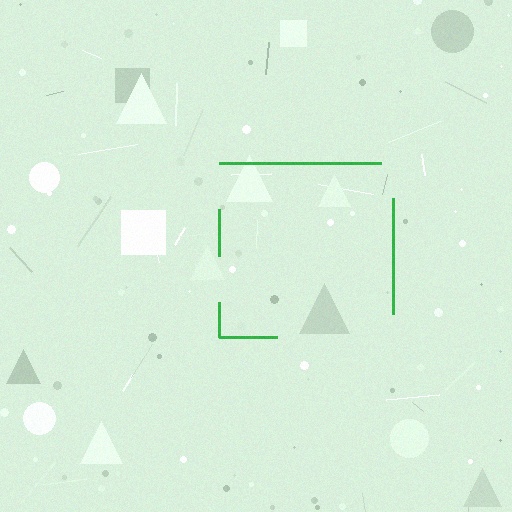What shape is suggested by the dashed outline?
The dashed outline suggests a square.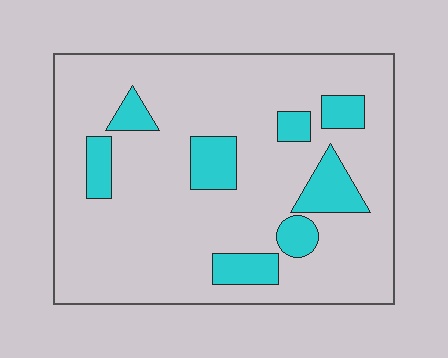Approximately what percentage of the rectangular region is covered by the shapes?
Approximately 15%.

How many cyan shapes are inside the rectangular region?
8.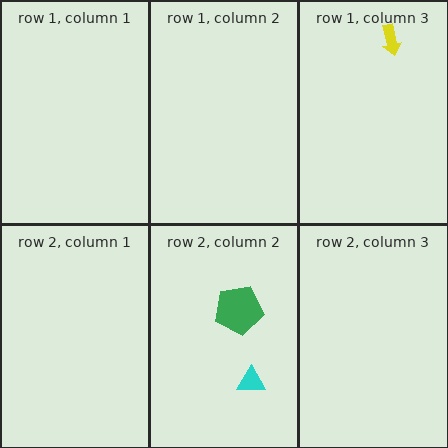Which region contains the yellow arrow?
The row 1, column 3 region.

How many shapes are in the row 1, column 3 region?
1.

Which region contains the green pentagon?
The row 2, column 2 region.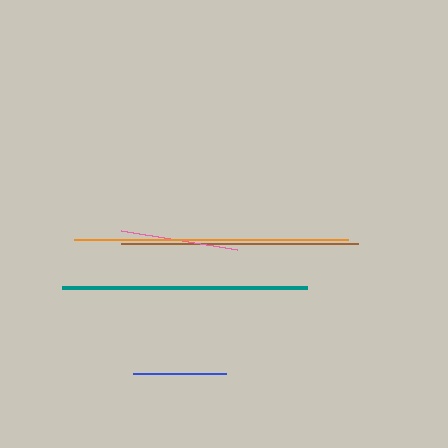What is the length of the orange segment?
The orange segment is approximately 274 pixels long.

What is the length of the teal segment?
The teal segment is approximately 245 pixels long.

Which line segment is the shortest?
The blue line is the shortest at approximately 93 pixels.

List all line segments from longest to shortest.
From longest to shortest: orange, teal, brown, pink, blue.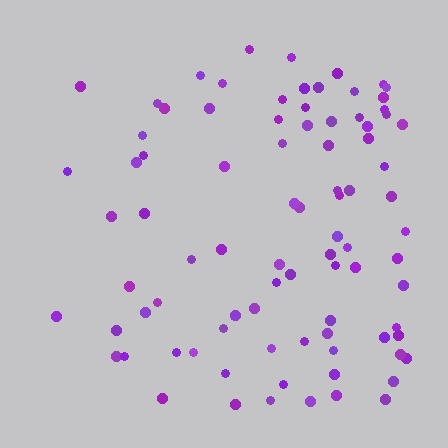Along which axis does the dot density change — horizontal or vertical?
Horizontal.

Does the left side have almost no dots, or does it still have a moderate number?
Still a moderate number, just noticeably fewer than the right.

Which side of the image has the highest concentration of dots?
The right.